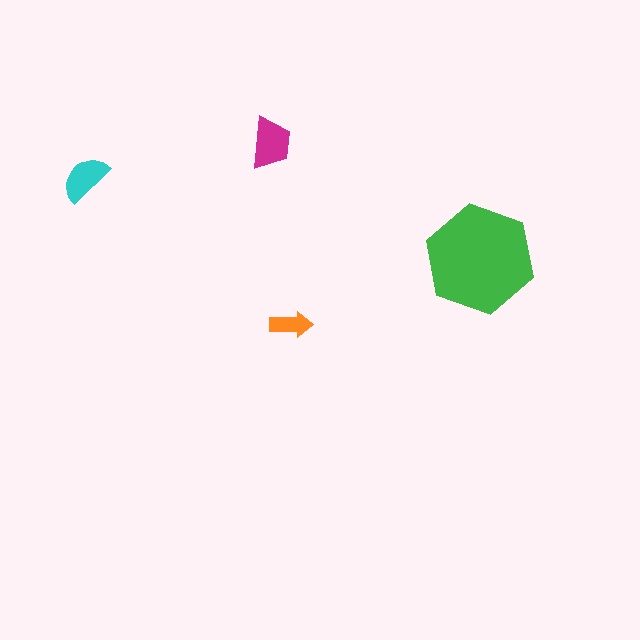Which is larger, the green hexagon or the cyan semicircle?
The green hexagon.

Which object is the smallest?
The orange arrow.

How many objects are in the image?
There are 4 objects in the image.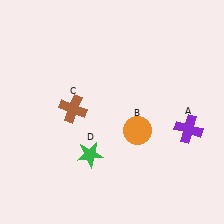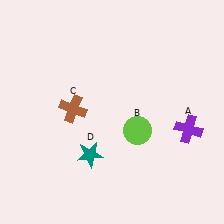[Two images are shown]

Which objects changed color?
B changed from orange to lime. D changed from green to teal.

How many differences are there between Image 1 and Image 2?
There are 2 differences between the two images.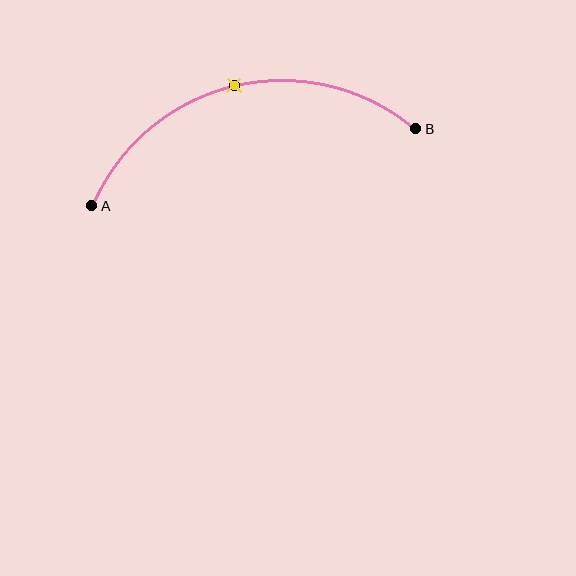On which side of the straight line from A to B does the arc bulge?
The arc bulges above the straight line connecting A and B.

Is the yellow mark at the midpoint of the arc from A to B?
Yes. The yellow mark lies on the arc at equal arc-length from both A and B — it is the arc midpoint.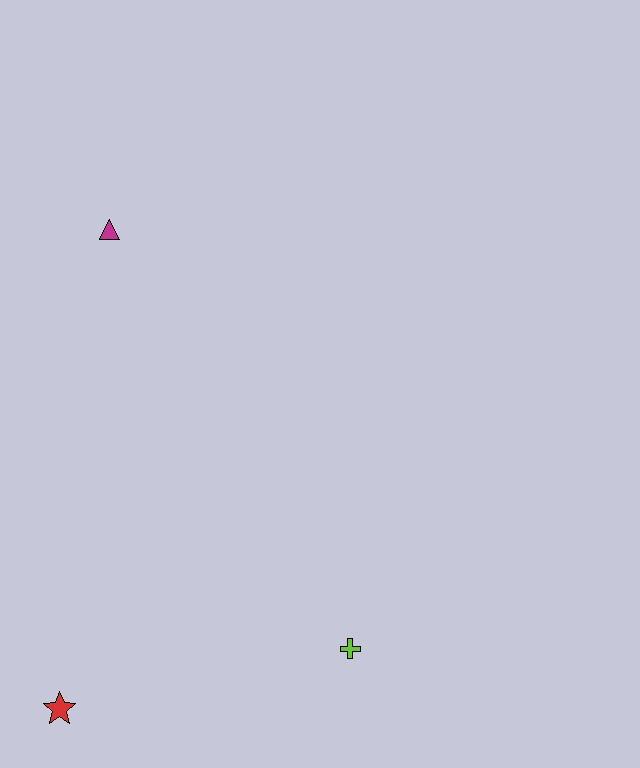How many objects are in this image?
There are 3 objects.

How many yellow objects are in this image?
There are no yellow objects.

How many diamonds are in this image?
There are no diamonds.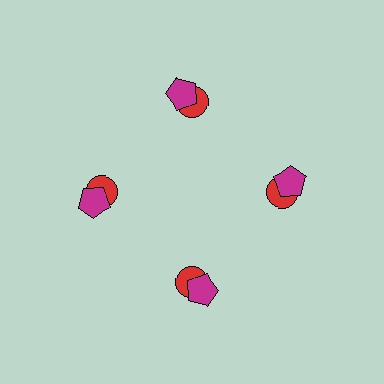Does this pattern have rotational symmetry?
Yes, this pattern has 4-fold rotational symmetry. It looks the same after rotating 90 degrees around the center.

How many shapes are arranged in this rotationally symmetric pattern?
There are 8 shapes, arranged in 4 groups of 2.